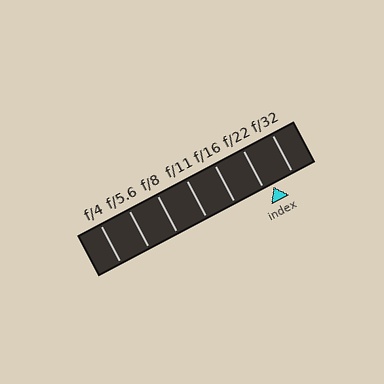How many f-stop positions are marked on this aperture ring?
There are 7 f-stop positions marked.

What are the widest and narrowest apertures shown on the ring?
The widest aperture shown is f/4 and the narrowest is f/32.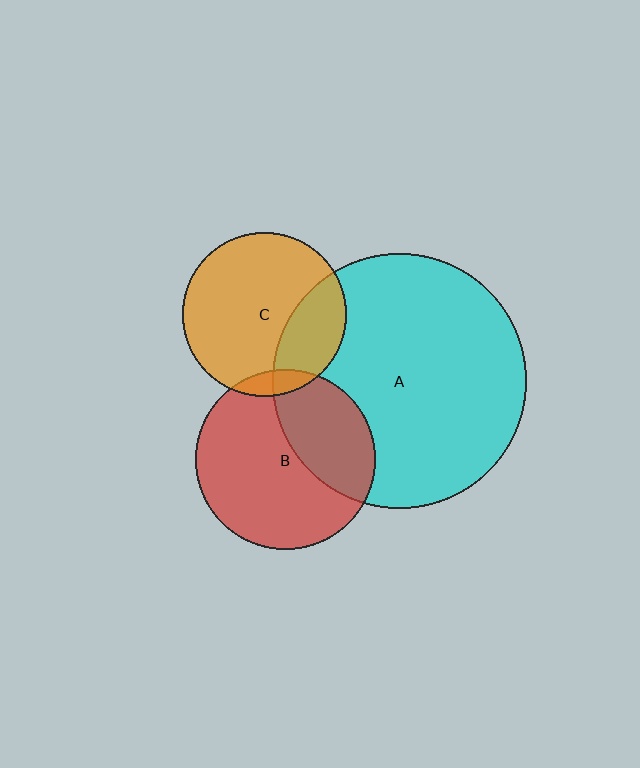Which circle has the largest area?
Circle A (cyan).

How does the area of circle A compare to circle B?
Approximately 2.0 times.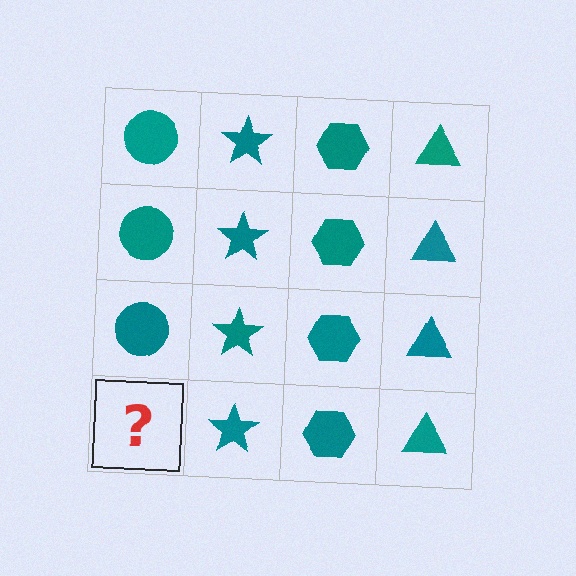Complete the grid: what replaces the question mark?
The question mark should be replaced with a teal circle.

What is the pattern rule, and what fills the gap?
The rule is that each column has a consistent shape. The gap should be filled with a teal circle.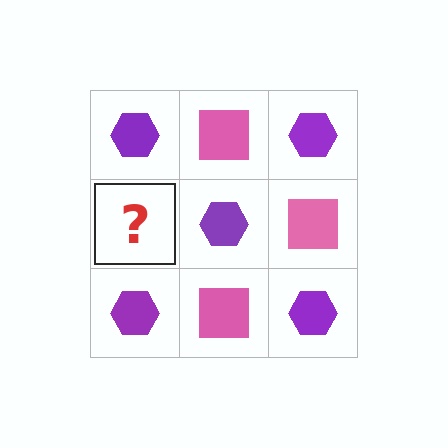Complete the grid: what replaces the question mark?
The question mark should be replaced with a pink square.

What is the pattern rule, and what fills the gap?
The rule is that it alternates purple hexagon and pink square in a checkerboard pattern. The gap should be filled with a pink square.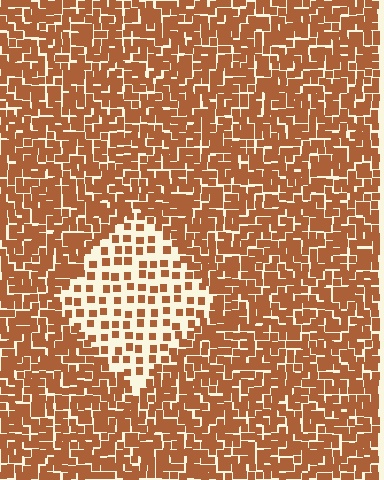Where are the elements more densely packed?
The elements are more densely packed outside the diamond boundary.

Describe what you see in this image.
The image contains small brown elements arranged at two different densities. A diamond-shaped region is visible where the elements are less densely packed than the surrounding area.